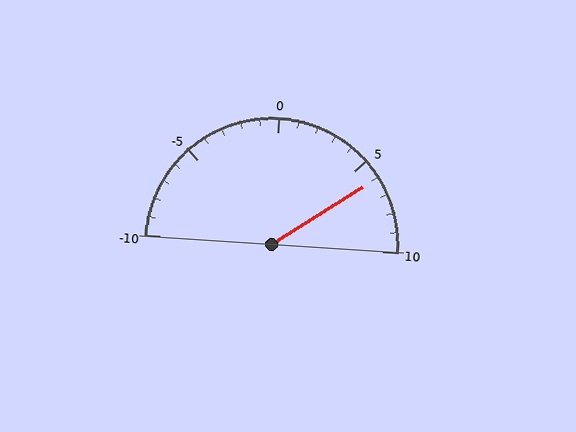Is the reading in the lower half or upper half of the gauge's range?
The reading is in the upper half of the range (-10 to 10).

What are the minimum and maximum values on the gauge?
The gauge ranges from -10 to 10.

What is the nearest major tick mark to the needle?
The nearest major tick mark is 5.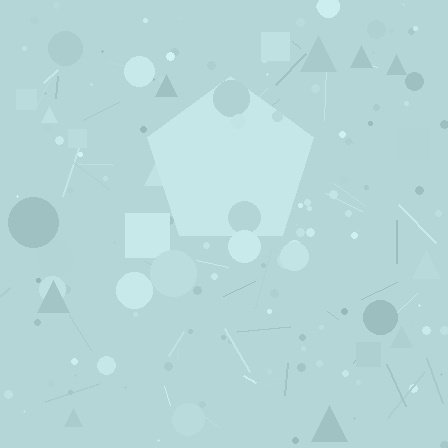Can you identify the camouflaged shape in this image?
The camouflaged shape is a pentagon.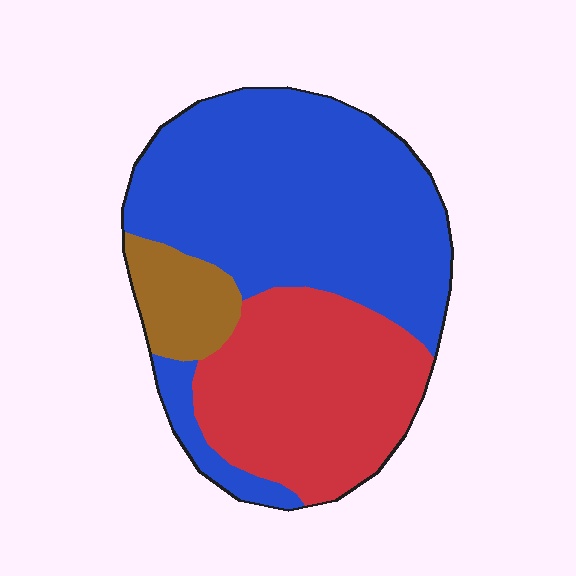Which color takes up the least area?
Brown, at roughly 10%.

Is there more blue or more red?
Blue.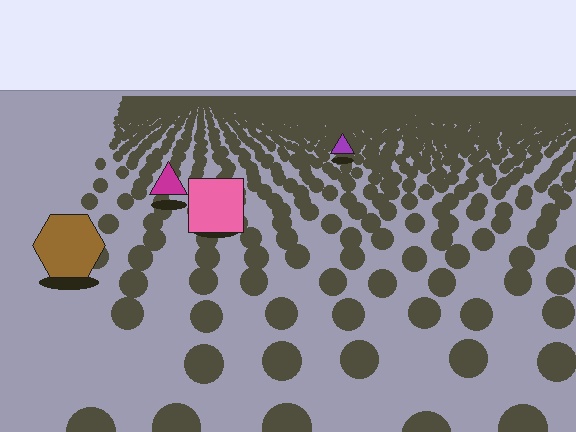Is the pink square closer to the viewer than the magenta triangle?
Yes. The pink square is closer — you can tell from the texture gradient: the ground texture is coarser near it.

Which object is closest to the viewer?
The brown hexagon is closest. The texture marks near it are larger and more spread out.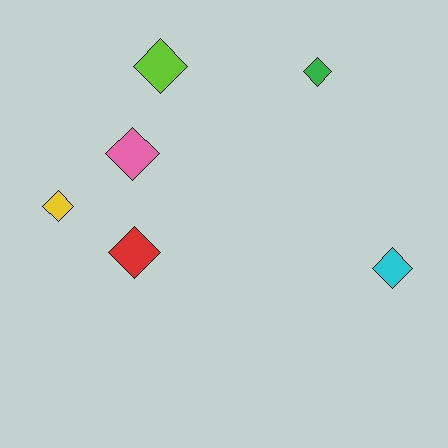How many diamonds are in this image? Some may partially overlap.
There are 6 diamonds.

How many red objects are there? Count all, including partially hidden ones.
There is 1 red object.